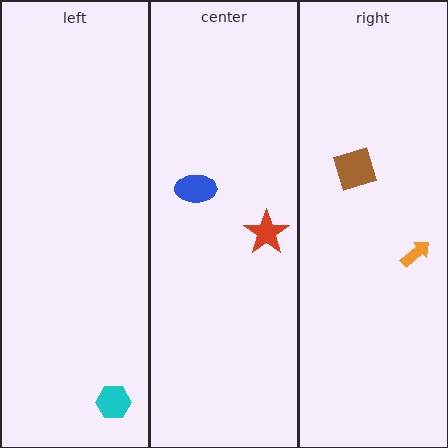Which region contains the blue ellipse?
The center region.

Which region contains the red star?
The center region.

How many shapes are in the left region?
1.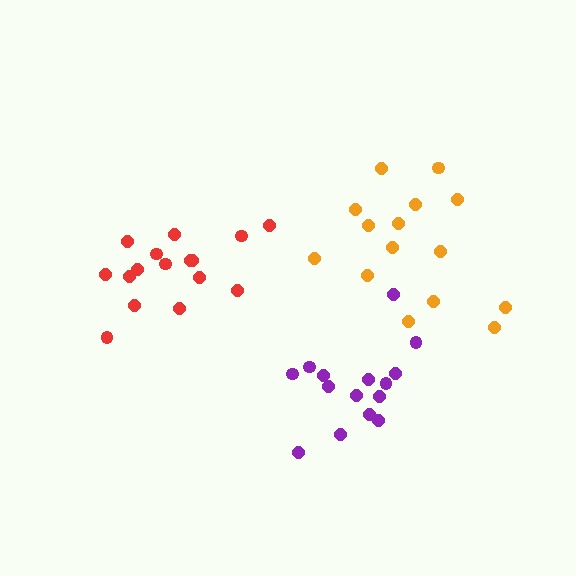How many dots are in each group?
Group 1: 15 dots, Group 2: 15 dots, Group 3: 16 dots (46 total).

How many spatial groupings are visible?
There are 3 spatial groupings.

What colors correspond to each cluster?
The clusters are colored: purple, orange, red.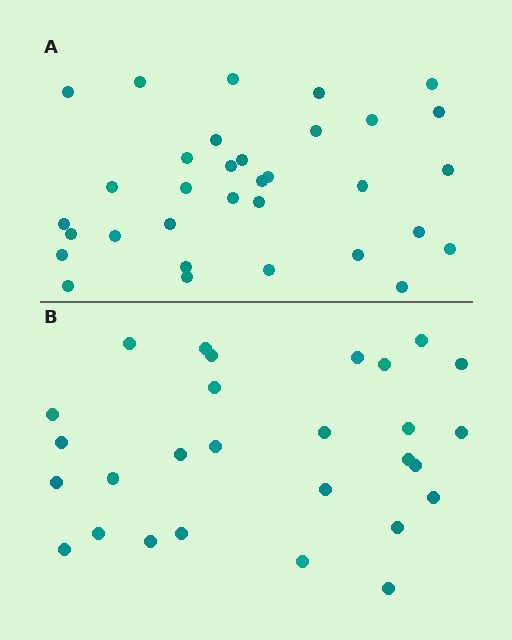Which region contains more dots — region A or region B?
Region A (the top region) has more dots.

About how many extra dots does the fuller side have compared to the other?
Region A has about 5 more dots than region B.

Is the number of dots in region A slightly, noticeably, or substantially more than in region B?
Region A has only slightly more — the two regions are fairly close. The ratio is roughly 1.2 to 1.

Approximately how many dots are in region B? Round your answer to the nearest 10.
About 30 dots. (The exact count is 28, which rounds to 30.)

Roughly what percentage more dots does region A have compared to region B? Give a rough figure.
About 20% more.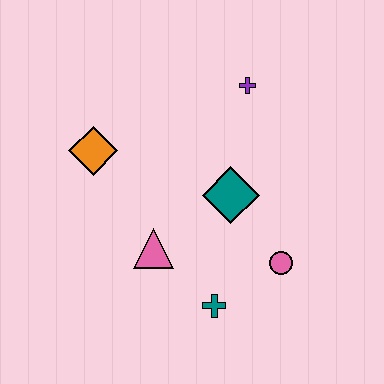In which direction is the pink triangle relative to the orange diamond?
The pink triangle is below the orange diamond.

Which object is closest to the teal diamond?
The pink circle is closest to the teal diamond.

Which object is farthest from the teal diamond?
The orange diamond is farthest from the teal diamond.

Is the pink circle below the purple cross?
Yes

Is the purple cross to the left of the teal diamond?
No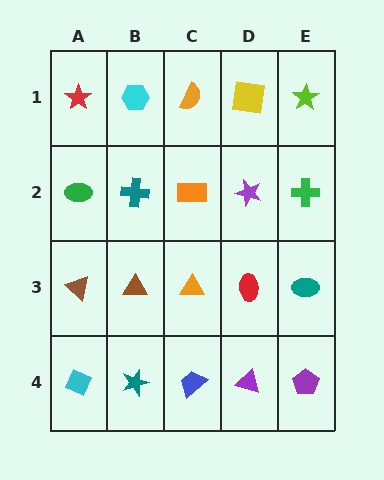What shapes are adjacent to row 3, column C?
An orange rectangle (row 2, column C), a blue trapezoid (row 4, column C), a brown triangle (row 3, column B), a red ellipse (row 3, column D).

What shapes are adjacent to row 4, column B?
A brown triangle (row 3, column B), a cyan diamond (row 4, column A), a blue trapezoid (row 4, column C).